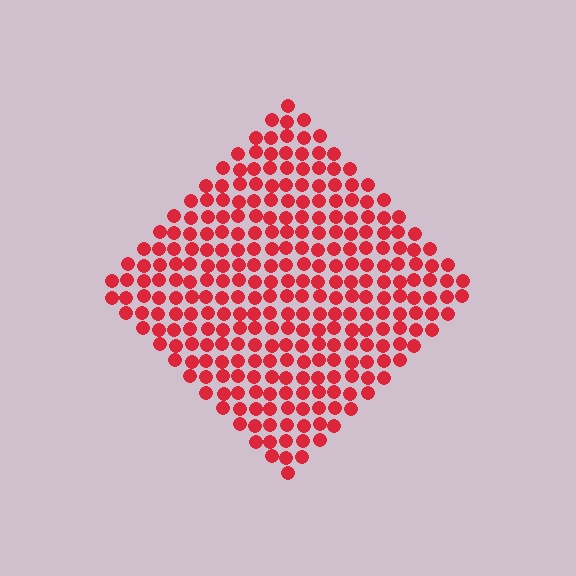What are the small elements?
The small elements are circles.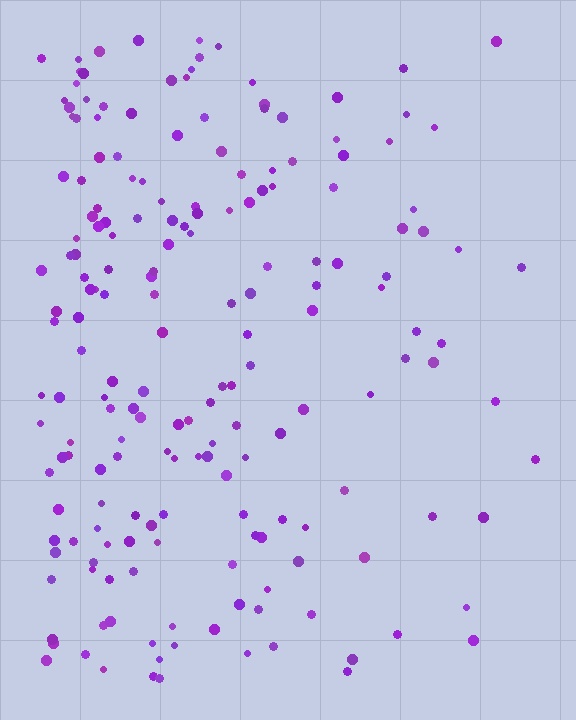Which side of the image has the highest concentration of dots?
The left.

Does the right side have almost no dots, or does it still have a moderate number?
Still a moderate number, just noticeably fewer than the left.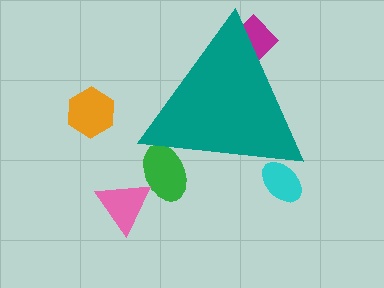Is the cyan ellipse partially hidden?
Yes, the cyan ellipse is partially hidden behind the teal triangle.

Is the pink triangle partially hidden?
No, the pink triangle is fully visible.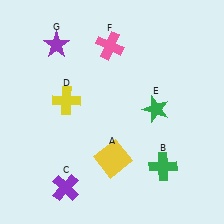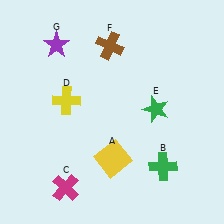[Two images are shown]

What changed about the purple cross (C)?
In Image 1, C is purple. In Image 2, it changed to magenta.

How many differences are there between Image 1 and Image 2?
There are 2 differences between the two images.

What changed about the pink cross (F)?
In Image 1, F is pink. In Image 2, it changed to brown.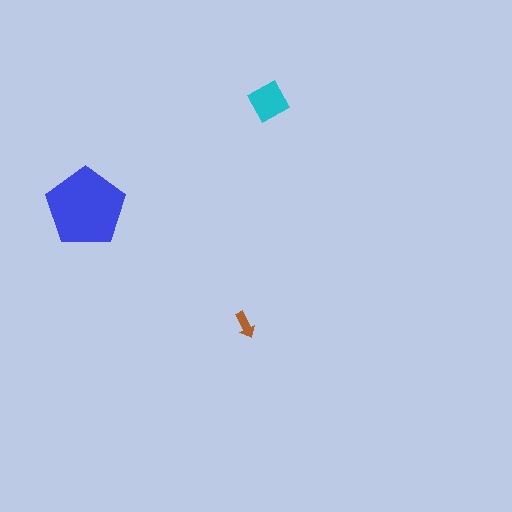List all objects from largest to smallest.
The blue pentagon, the cyan square, the brown arrow.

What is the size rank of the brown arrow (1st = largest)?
3rd.